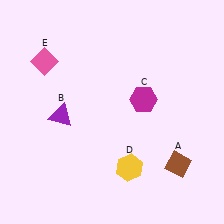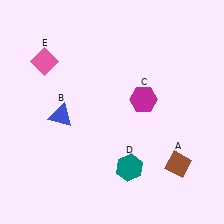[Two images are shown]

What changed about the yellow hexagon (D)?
In Image 1, D is yellow. In Image 2, it changed to teal.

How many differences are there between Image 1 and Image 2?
There are 2 differences between the two images.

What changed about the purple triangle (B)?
In Image 1, B is purple. In Image 2, it changed to blue.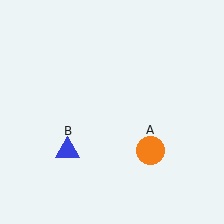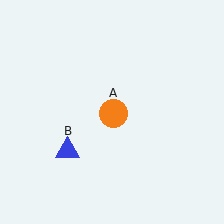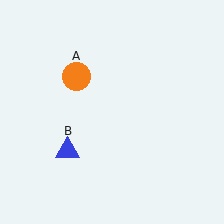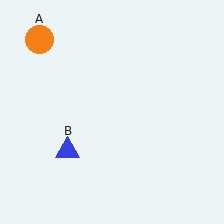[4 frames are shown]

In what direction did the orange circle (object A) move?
The orange circle (object A) moved up and to the left.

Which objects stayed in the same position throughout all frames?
Blue triangle (object B) remained stationary.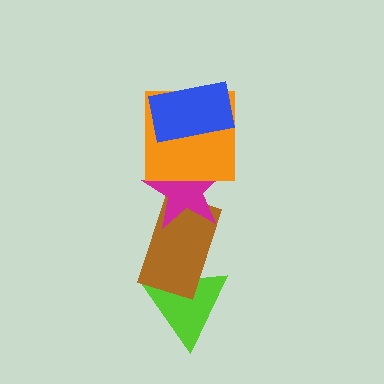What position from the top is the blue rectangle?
The blue rectangle is 1st from the top.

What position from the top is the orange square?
The orange square is 2nd from the top.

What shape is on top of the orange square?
The blue rectangle is on top of the orange square.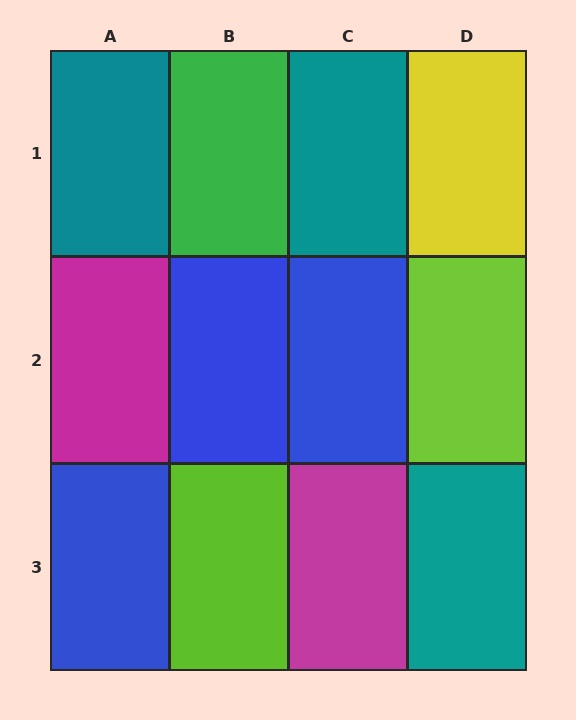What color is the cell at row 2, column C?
Blue.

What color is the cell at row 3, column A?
Blue.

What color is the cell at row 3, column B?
Lime.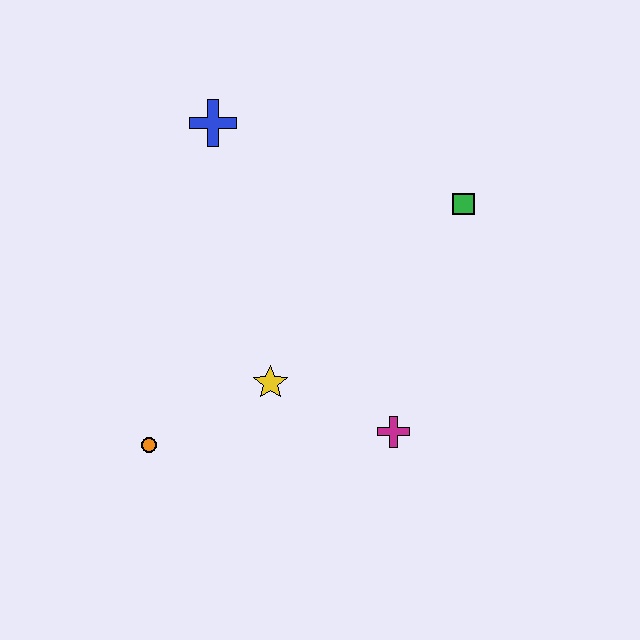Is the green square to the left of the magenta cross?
No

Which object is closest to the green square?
The magenta cross is closest to the green square.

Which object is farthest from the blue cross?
The magenta cross is farthest from the blue cross.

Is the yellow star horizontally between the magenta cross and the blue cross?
Yes